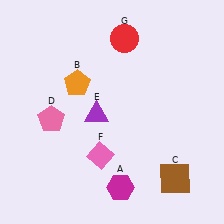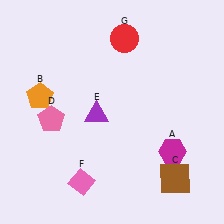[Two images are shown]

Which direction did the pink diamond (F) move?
The pink diamond (F) moved down.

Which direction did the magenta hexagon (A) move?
The magenta hexagon (A) moved right.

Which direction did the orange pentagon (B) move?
The orange pentagon (B) moved left.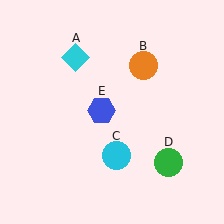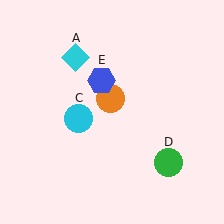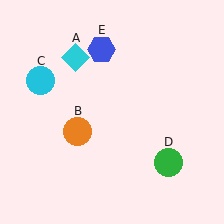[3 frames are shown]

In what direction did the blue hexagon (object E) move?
The blue hexagon (object E) moved up.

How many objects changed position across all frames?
3 objects changed position: orange circle (object B), cyan circle (object C), blue hexagon (object E).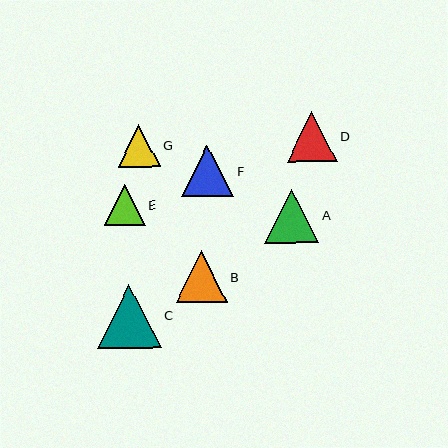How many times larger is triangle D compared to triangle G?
Triangle D is approximately 1.2 times the size of triangle G.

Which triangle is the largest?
Triangle C is the largest with a size of approximately 64 pixels.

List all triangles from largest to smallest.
From largest to smallest: C, A, F, B, D, G, E.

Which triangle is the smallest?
Triangle E is the smallest with a size of approximately 41 pixels.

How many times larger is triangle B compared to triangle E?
Triangle B is approximately 1.3 times the size of triangle E.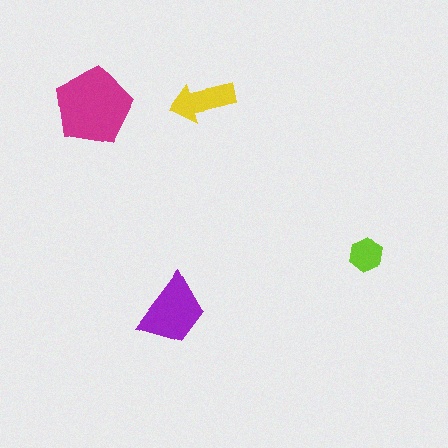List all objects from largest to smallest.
The magenta pentagon, the purple trapezoid, the yellow arrow, the lime hexagon.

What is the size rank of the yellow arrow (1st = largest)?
3rd.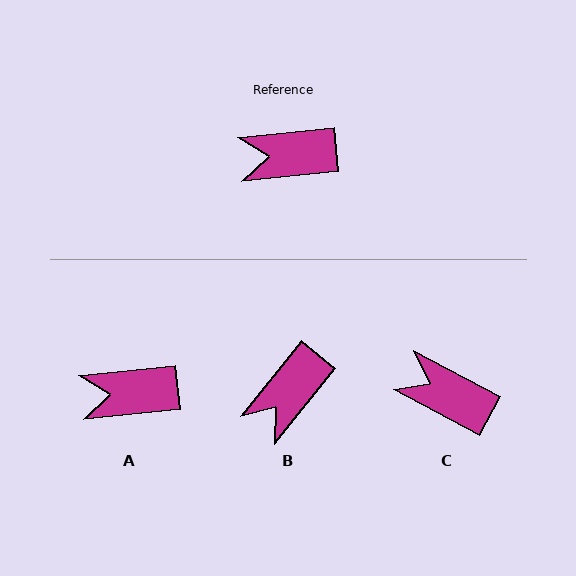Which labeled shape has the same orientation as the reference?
A.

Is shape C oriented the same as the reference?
No, it is off by about 34 degrees.